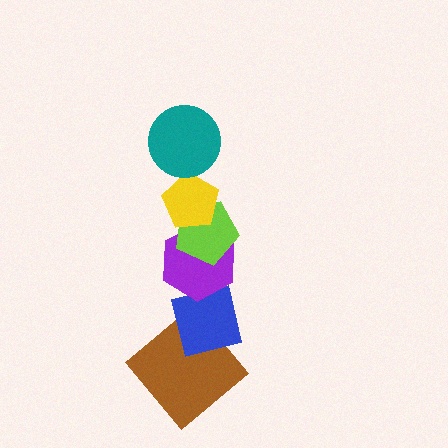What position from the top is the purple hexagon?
The purple hexagon is 4th from the top.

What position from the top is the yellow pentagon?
The yellow pentagon is 2nd from the top.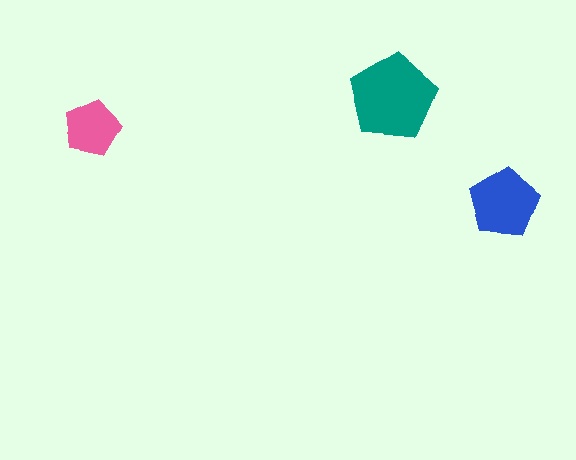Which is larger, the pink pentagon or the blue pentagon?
The blue one.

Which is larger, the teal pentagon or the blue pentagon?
The teal one.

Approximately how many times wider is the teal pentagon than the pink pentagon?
About 1.5 times wider.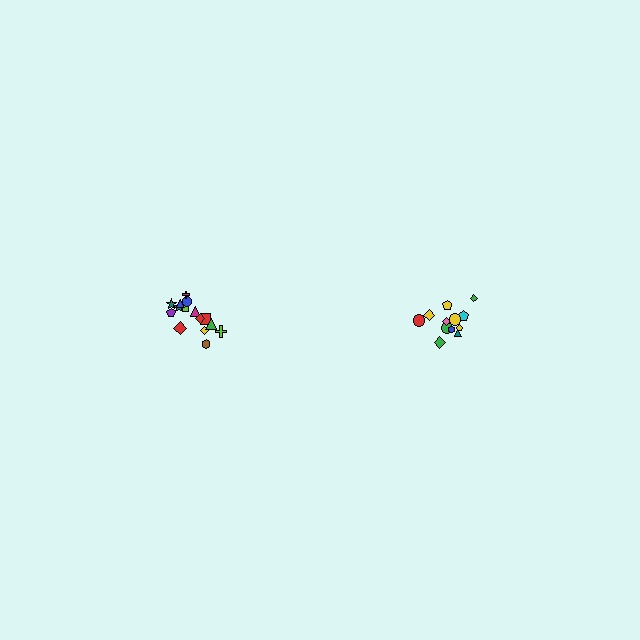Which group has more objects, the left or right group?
The left group.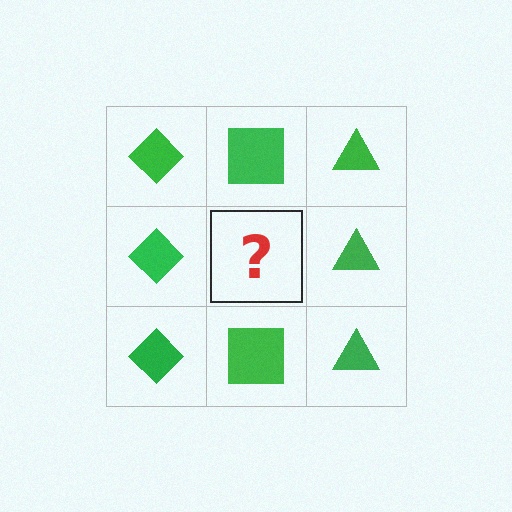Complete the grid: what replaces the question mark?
The question mark should be replaced with a green square.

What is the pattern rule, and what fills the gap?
The rule is that each column has a consistent shape. The gap should be filled with a green square.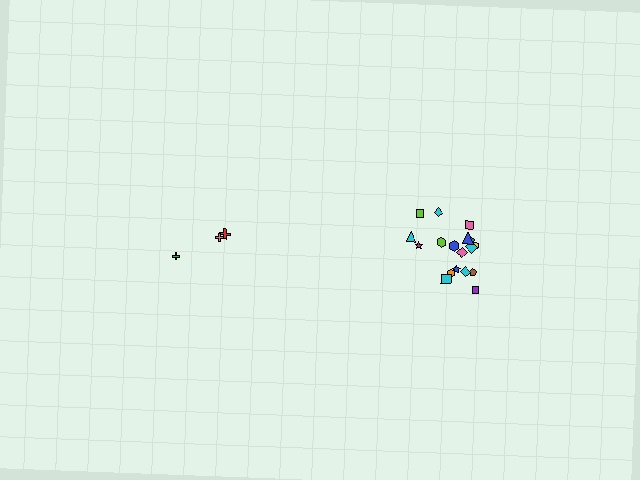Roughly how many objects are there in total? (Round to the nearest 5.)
Roughly 20 objects in total.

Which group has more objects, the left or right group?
The right group.